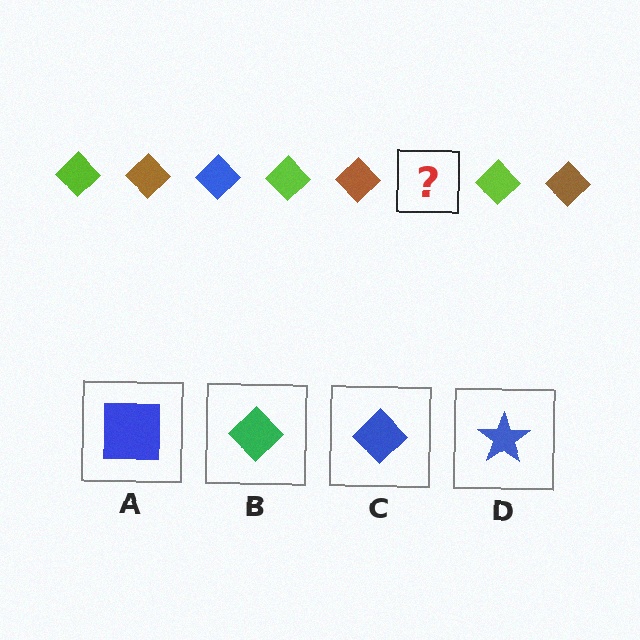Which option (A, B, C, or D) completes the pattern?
C.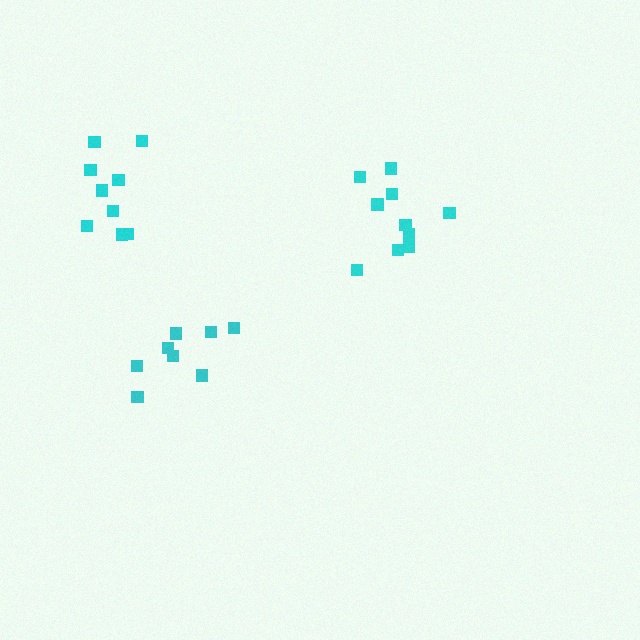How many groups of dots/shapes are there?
There are 3 groups.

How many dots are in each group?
Group 1: 10 dots, Group 2: 8 dots, Group 3: 10 dots (28 total).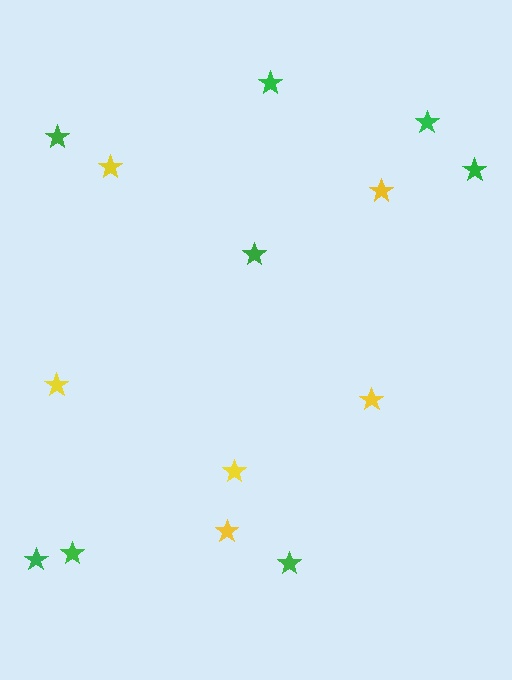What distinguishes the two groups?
There are 2 groups: one group of yellow stars (6) and one group of green stars (8).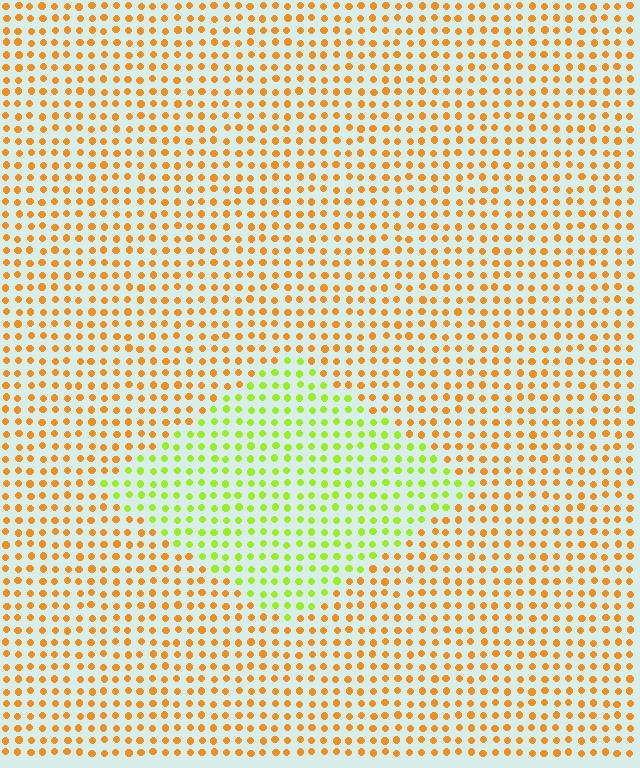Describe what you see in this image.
The image is filled with small orange elements in a uniform arrangement. A diamond-shaped region is visible where the elements are tinted to a slightly different hue, forming a subtle color boundary.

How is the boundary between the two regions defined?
The boundary is defined purely by a slight shift in hue (about 53 degrees). Spacing, size, and orientation are identical on both sides.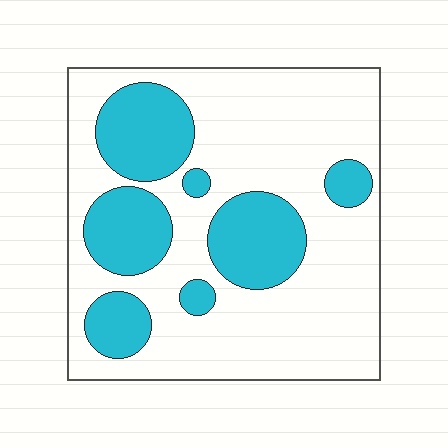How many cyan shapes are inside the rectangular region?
7.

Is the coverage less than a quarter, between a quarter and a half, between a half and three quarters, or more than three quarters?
Between a quarter and a half.